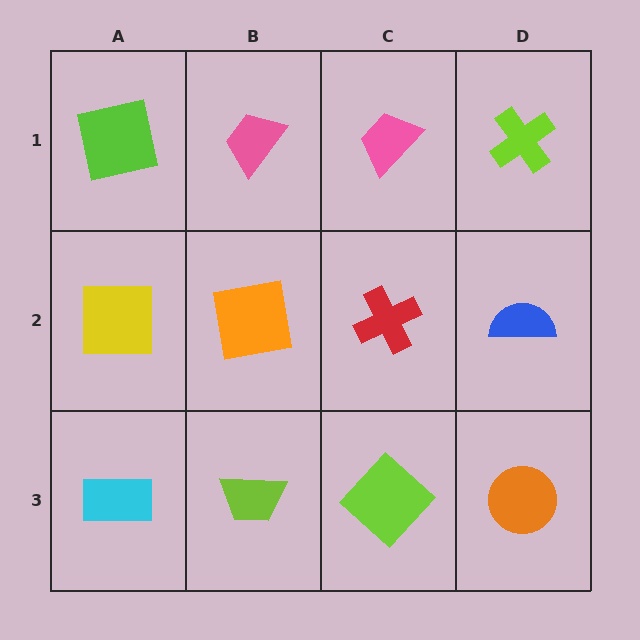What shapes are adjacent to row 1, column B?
An orange square (row 2, column B), a lime square (row 1, column A), a pink trapezoid (row 1, column C).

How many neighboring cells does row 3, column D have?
2.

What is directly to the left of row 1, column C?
A pink trapezoid.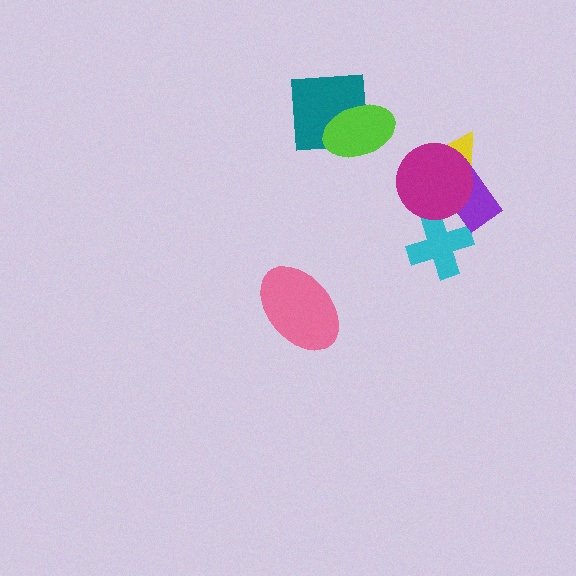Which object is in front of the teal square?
The lime ellipse is in front of the teal square.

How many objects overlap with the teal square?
1 object overlaps with the teal square.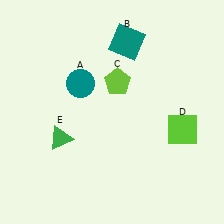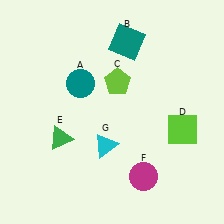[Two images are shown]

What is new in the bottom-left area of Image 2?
A cyan triangle (G) was added in the bottom-left area of Image 2.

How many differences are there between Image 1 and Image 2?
There are 2 differences between the two images.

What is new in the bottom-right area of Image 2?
A magenta circle (F) was added in the bottom-right area of Image 2.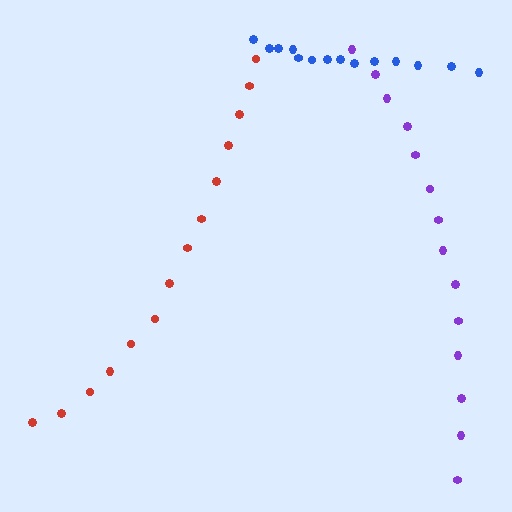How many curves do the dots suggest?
There are 3 distinct paths.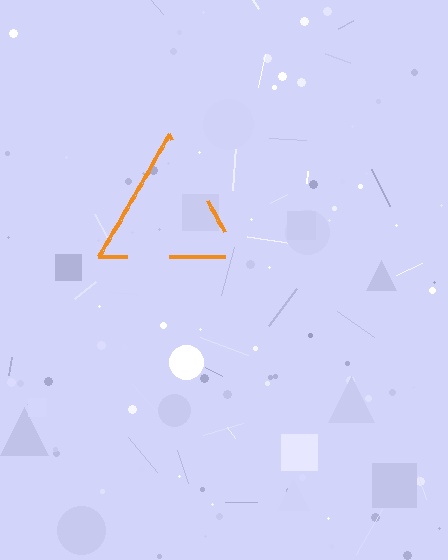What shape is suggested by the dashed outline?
The dashed outline suggests a triangle.